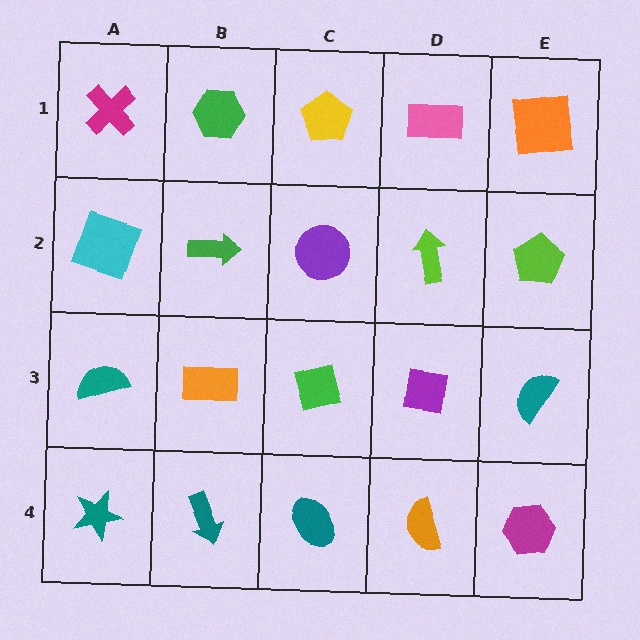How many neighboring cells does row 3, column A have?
3.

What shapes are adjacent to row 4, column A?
A teal semicircle (row 3, column A), a teal arrow (row 4, column B).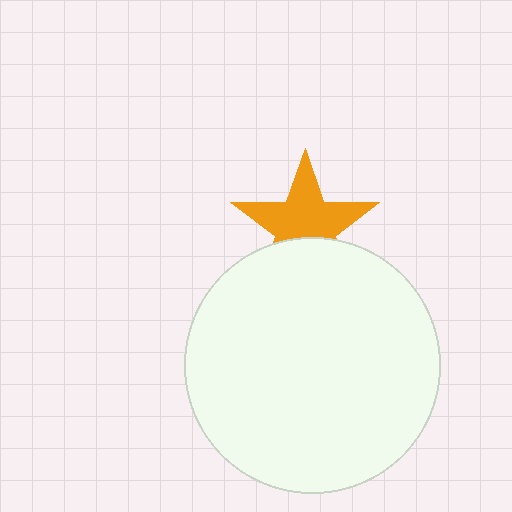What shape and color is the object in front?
The object in front is a white circle.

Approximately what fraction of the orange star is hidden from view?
Roughly 34% of the orange star is hidden behind the white circle.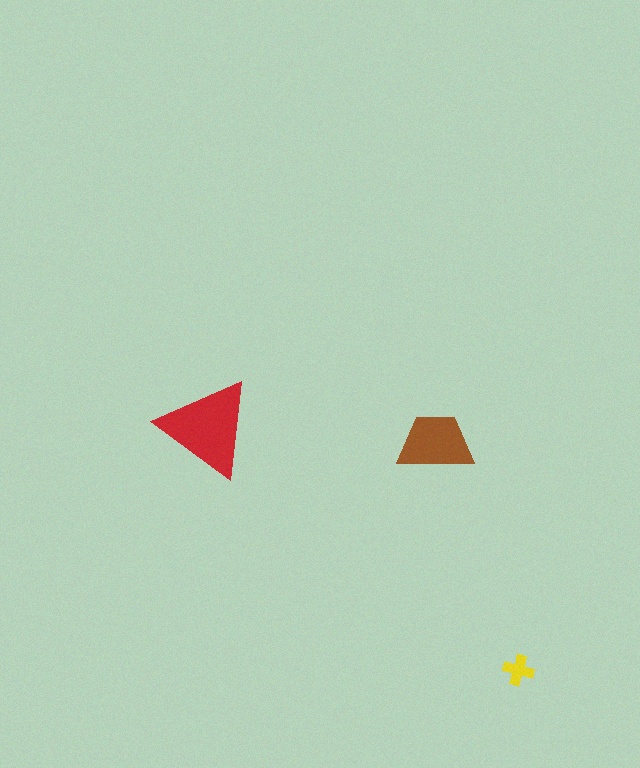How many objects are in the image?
There are 3 objects in the image.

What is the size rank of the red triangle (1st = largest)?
1st.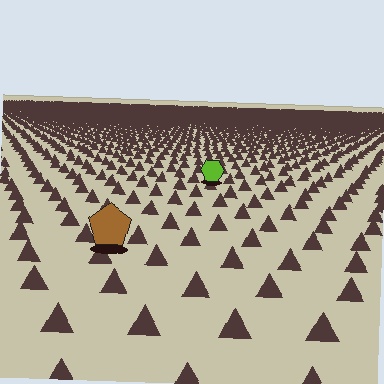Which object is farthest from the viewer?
The lime hexagon is farthest from the viewer. It appears smaller and the ground texture around it is denser.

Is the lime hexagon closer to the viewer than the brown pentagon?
No. The brown pentagon is closer — you can tell from the texture gradient: the ground texture is coarser near it.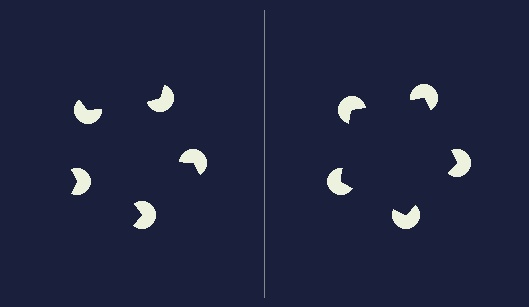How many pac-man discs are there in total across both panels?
10 — 5 on each side.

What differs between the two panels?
The pac-man discs are positioned identically on both sides; only the wedge orientations differ. On the right they align to a pentagon; on the left they are misaligned.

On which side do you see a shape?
An illusory pentagon appears on the right side. On the left side the wedge cuts are rotated, so no coherent shape forms.